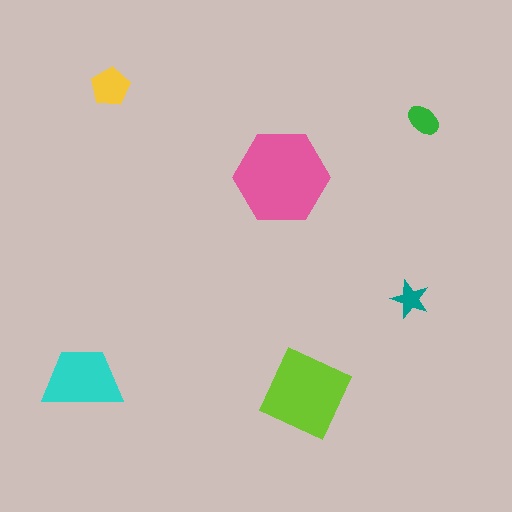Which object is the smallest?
The teal star.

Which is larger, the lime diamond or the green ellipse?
The lime diamond.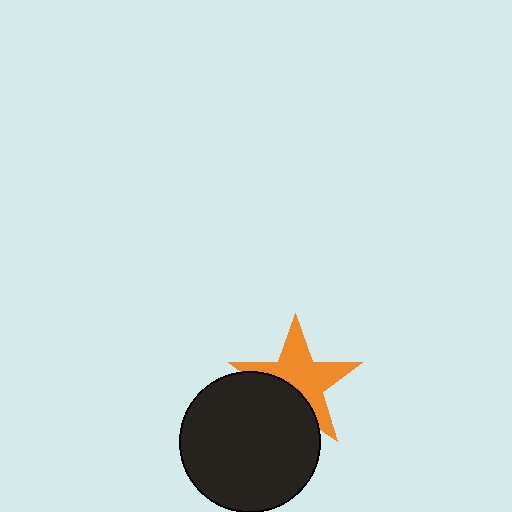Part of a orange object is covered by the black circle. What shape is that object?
It is a star.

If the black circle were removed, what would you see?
You would see the complete orange star.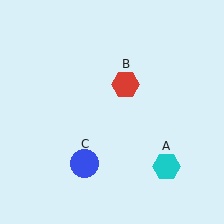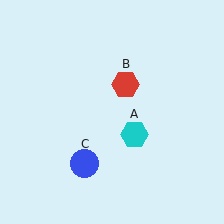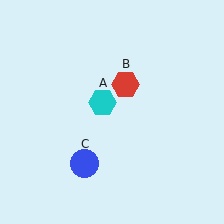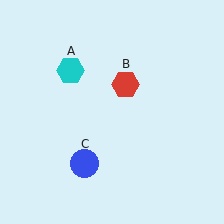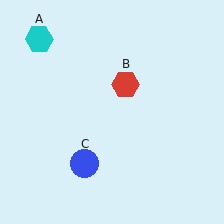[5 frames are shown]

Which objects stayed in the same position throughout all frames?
Red hexagon (object B) and blue circle (object C) remained stationary.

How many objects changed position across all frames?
1 object changed position: cyan hexagon (object A).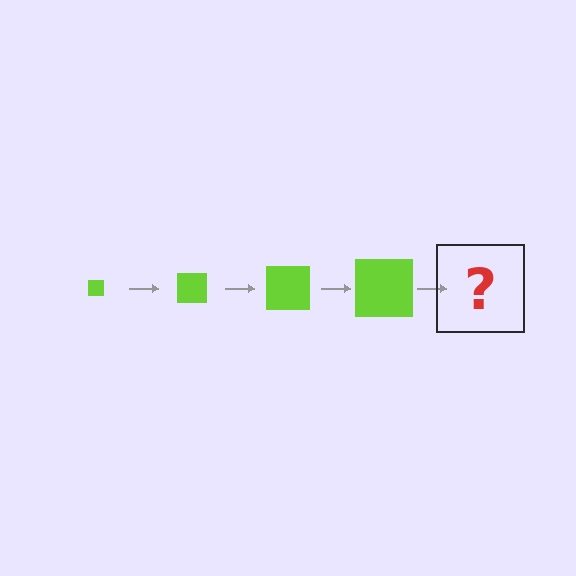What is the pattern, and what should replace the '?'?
The pattern is that the square gets progressively larger each step. The '?' should be a lime square, larger than the previous one.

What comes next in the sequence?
The next element should be a lime square, larger than the previous one.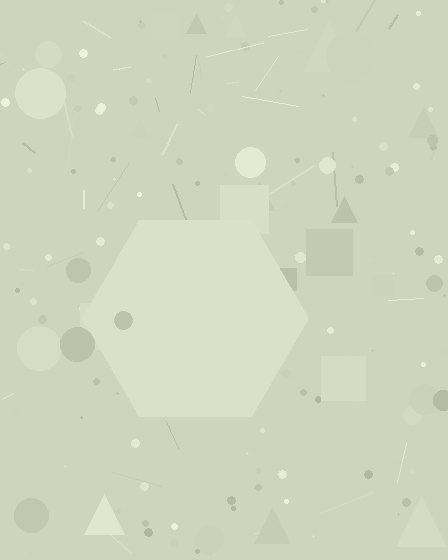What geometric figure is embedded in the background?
A hexagon is embedded in the background.